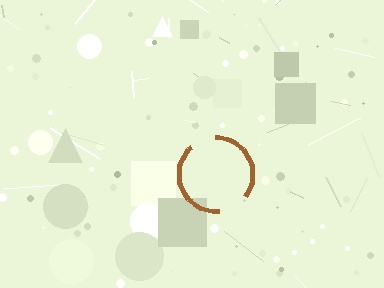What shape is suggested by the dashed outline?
The dashed outline suggests a circle.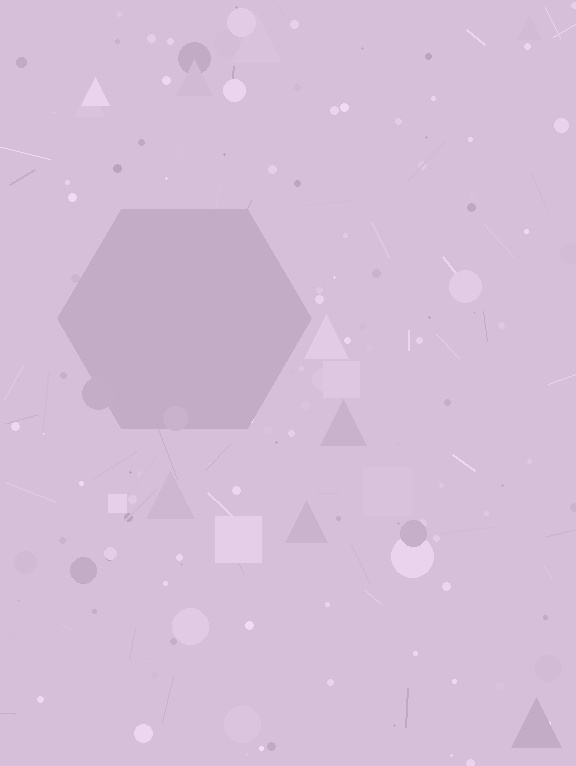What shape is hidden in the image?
A hexagon is hidden in the image.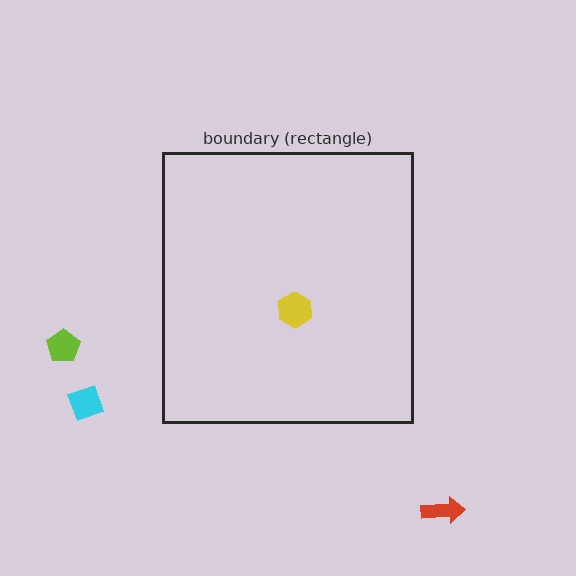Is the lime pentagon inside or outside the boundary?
Outside.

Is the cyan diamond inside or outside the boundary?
Outside.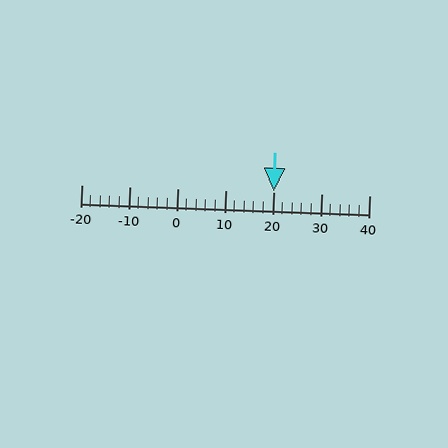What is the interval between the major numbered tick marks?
The major tick marks are spaced 10 units apart.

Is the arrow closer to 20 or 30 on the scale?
The arrow is closer to 20.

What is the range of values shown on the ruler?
The ruler shows values from -20 to 40.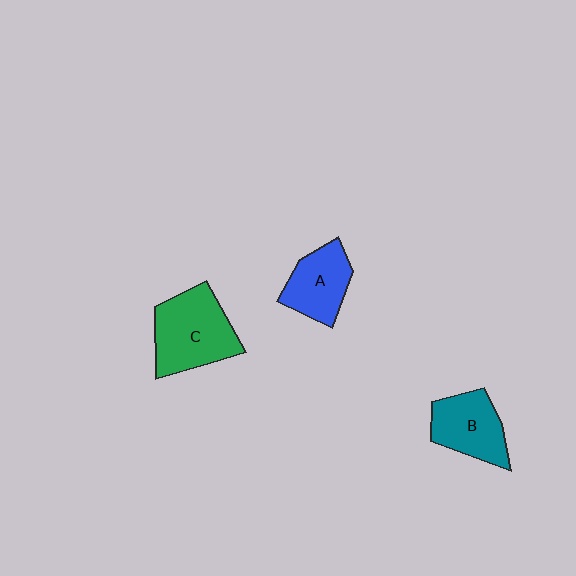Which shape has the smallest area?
Shape A (blue).